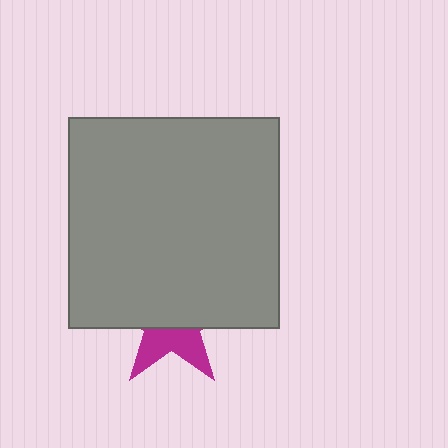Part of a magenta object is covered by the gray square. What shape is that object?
It is a star.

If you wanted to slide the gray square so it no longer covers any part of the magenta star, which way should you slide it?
Slide it up — that is the most direct way to separate the two shapes.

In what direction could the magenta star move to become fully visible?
The magenta star could move down. That would shift it out from behind the gray square entirely.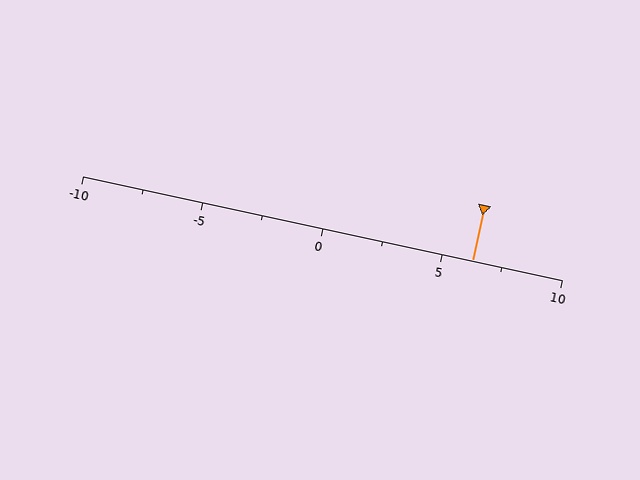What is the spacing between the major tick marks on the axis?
The major ticks are spaced 5 apart.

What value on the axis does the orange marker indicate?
The marker indicates approximately 6.2.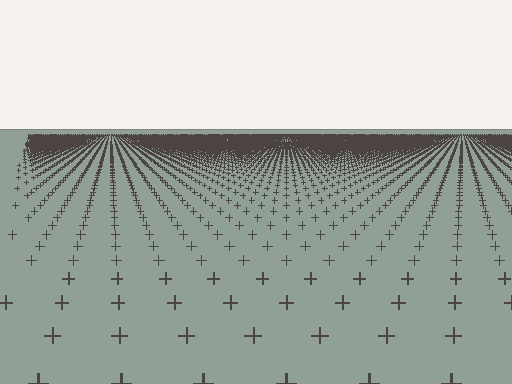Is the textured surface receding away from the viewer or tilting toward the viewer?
The surface is receding away from the viewer. Texture elements get smaller and denser toward the top.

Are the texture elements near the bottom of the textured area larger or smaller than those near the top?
Larger. Near the bottom, elements are closer to the viewer and appear at a bigger on-screen size.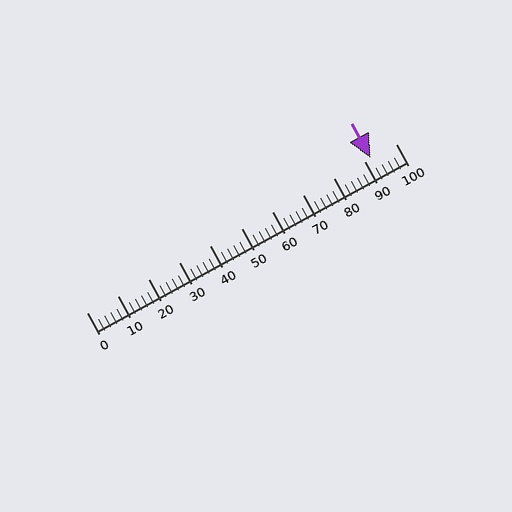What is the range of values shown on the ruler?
The ruler shows values from 0 to 100.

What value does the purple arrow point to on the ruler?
The purple arrow points to approximately 92.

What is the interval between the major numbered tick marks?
The major tick marks are spaced 10 units apart.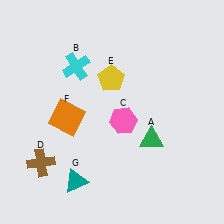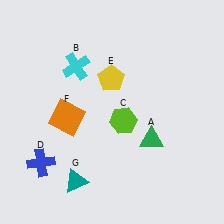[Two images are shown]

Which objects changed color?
C changed from pink to lime. D changed from brown to blue.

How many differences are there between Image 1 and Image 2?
There are 2 differences between the two images.